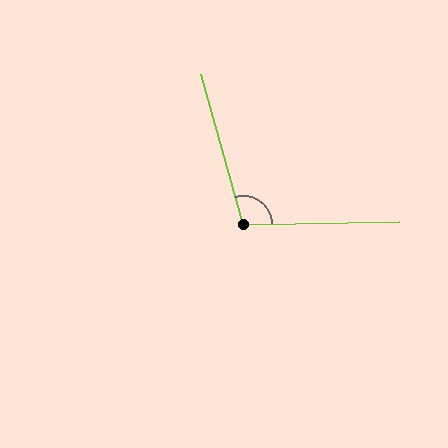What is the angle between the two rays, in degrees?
Approximately 105 degrees.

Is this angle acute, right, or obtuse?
It is obtuse.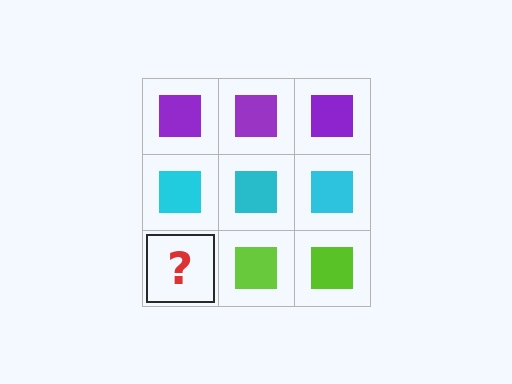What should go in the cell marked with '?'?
The missing cell should contain a lime square.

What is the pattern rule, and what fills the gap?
The rule is that each row has a consistent color. The gap should be filled with a lime square.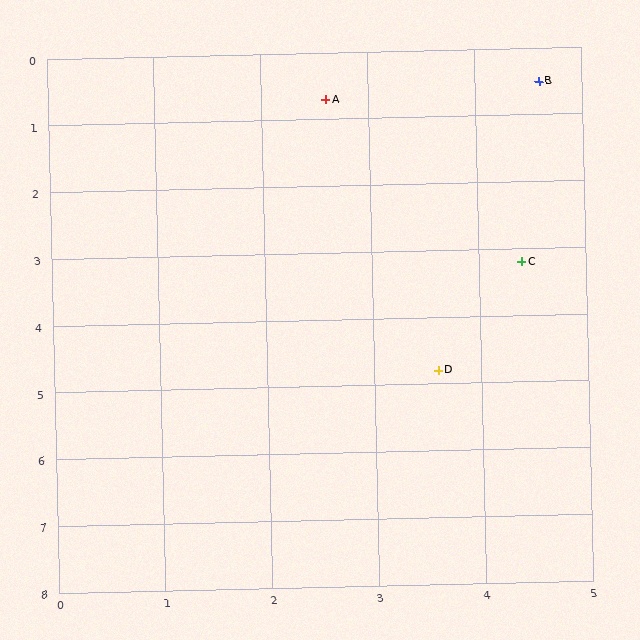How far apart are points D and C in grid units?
Points D and C are about 1.8 grid units apart.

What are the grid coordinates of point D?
Point D is at approximately (3.6, 4.8).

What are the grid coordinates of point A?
Point A is at approximately (2.6, 0.7).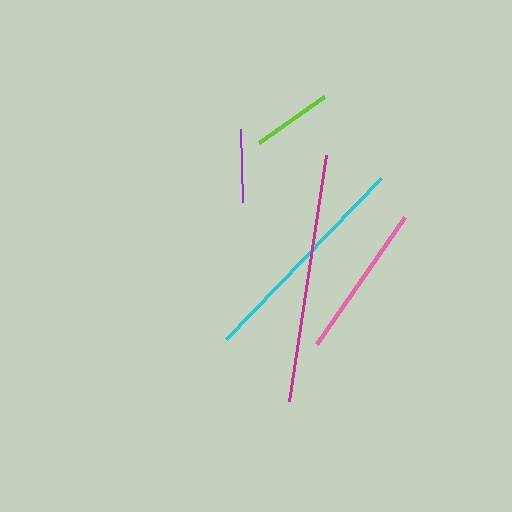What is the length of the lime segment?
The lime segment is approximately 80 pixels long.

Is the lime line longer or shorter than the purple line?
The lime line is longer than the purple line.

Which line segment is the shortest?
The purple line is the shortest at approximately 73 pixels.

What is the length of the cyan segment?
The cyan segment is approximately 224 pixels long.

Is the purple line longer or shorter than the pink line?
The pink line is longer than the purple line.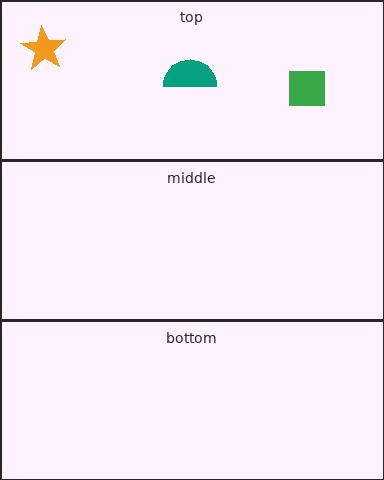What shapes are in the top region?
The green square, the teal semicircle, the orange star.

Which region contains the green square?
The top region.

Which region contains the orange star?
The top region.